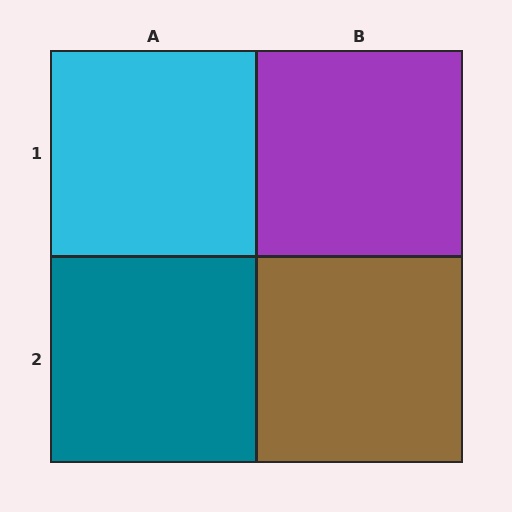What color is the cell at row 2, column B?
Brown.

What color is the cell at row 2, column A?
Teal.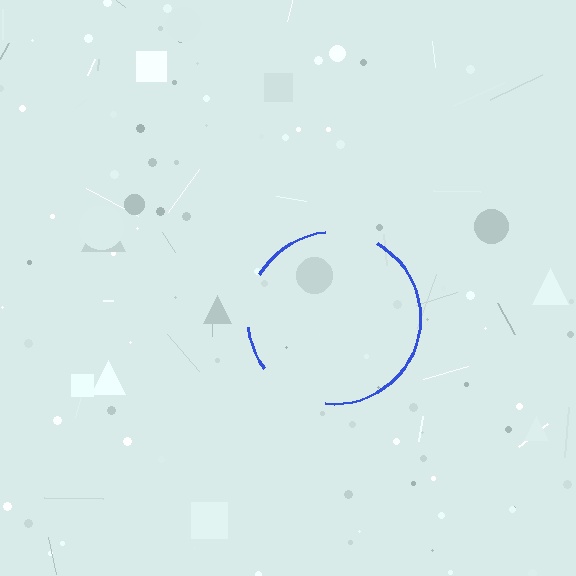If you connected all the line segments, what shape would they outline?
They would outline a circle.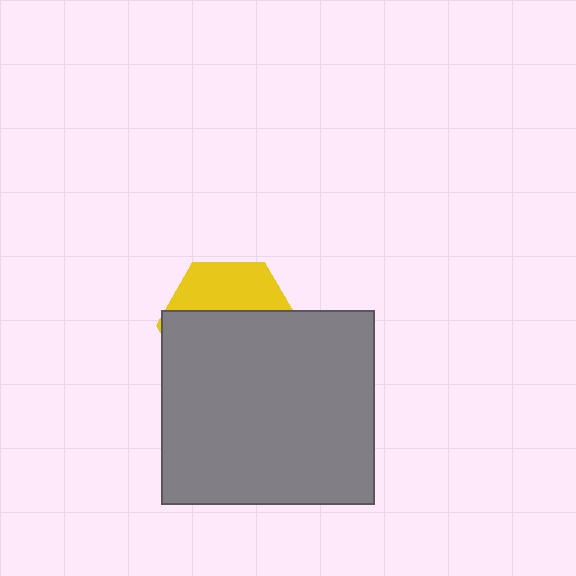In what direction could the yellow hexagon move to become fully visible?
The yellow hexagon could move up. That would shift it out from behind the gray rectangle entirely.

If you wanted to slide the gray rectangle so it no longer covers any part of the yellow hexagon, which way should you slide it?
Slide it down — that is the most direct way to separate the two shapes.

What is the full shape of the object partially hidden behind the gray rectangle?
The partially hidden object is a yellow hexagon.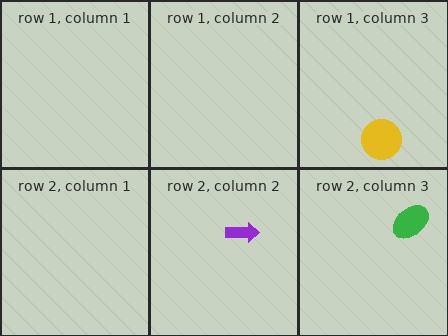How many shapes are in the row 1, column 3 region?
1.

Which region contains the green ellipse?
The row 2, column 3 region.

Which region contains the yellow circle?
The row 1, column 3 region.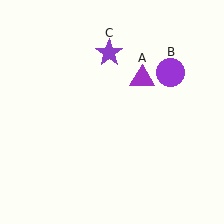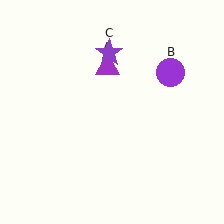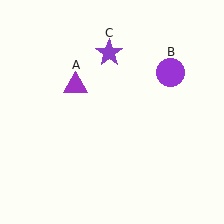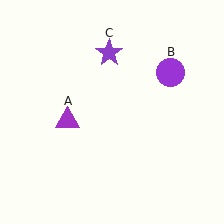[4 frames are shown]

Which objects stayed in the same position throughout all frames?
Purple circle (object B) and purple star (object C) remained stationary.